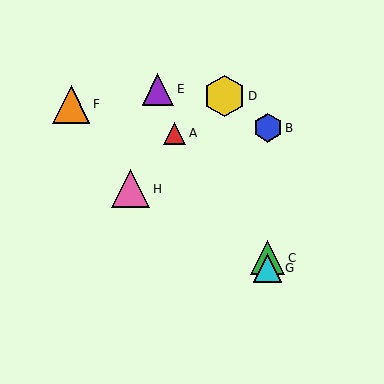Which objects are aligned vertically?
Objects B, C, G are aligned vertically.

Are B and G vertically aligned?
Yes, both are at x≈268.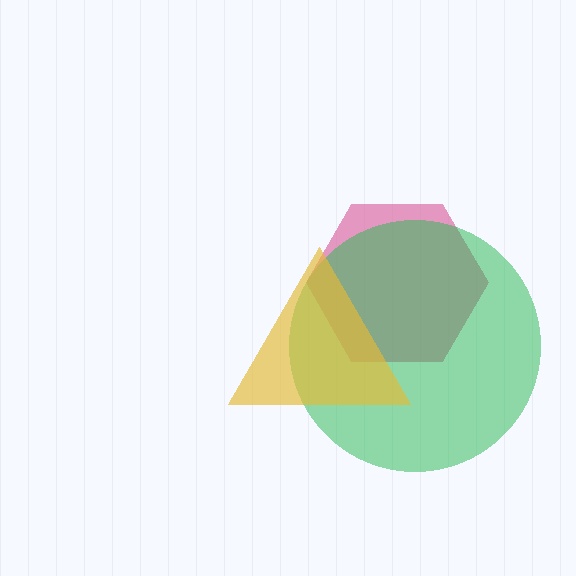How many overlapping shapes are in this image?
There are 3 overlapping shapes in the image.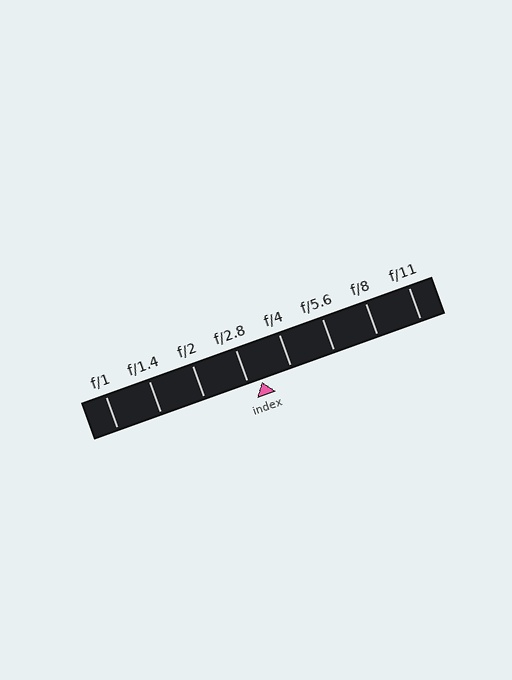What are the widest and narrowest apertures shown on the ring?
The widest aperture shown is f/1 and the narrowest is f/11.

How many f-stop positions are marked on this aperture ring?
There are 8 f-stop positions marked.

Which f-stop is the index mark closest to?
The index mark is closest to f/2.8.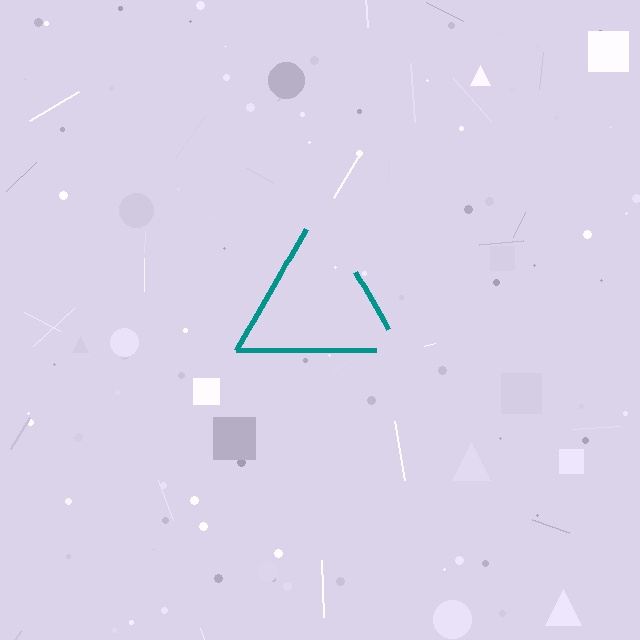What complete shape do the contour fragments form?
The contour fragments form a triangle.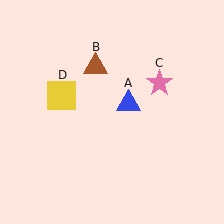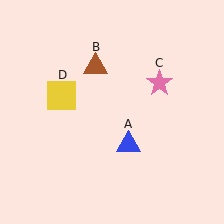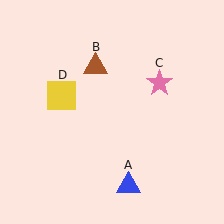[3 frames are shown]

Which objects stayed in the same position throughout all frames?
Brown triangle (object B) and pink star (object C) and yellow square (object D) remained stationary.